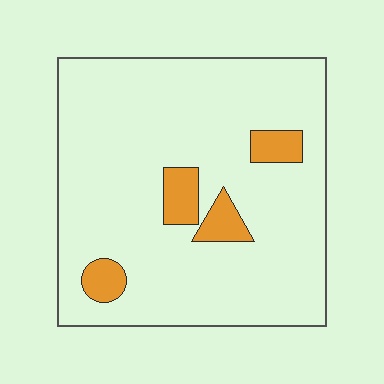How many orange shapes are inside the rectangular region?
4.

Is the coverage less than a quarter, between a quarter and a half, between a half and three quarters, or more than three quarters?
Less than a quarter.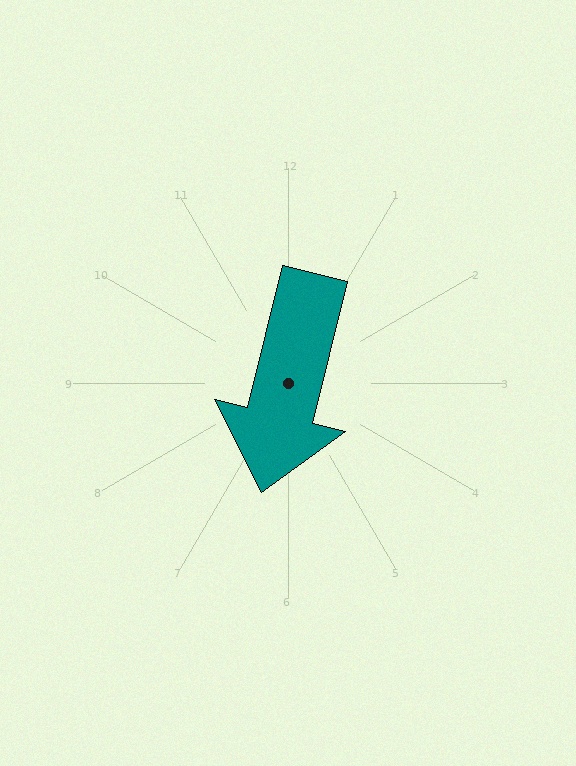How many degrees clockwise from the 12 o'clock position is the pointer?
Approximately 194 degrees.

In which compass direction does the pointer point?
South.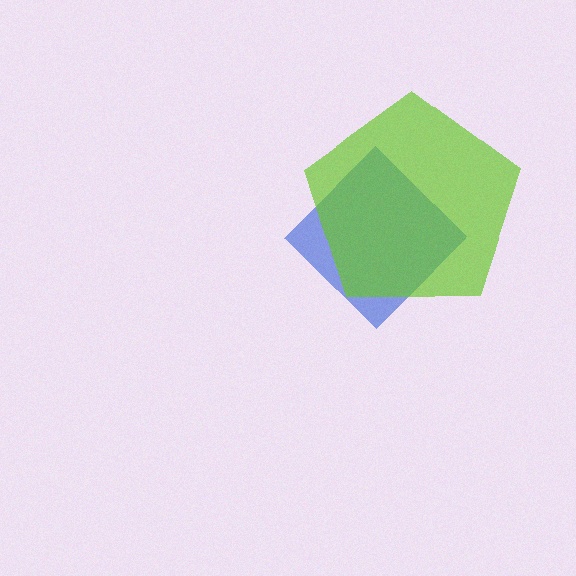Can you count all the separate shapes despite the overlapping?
Yes, there are 2 separate shapes.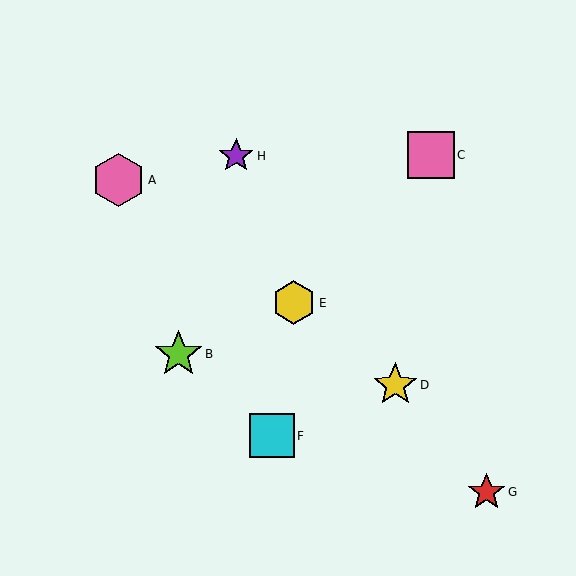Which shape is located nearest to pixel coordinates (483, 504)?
The red star (labeled G) at (487, 492) is nearest to that location.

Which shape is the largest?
The pink hexagon (labeled A) is the largest.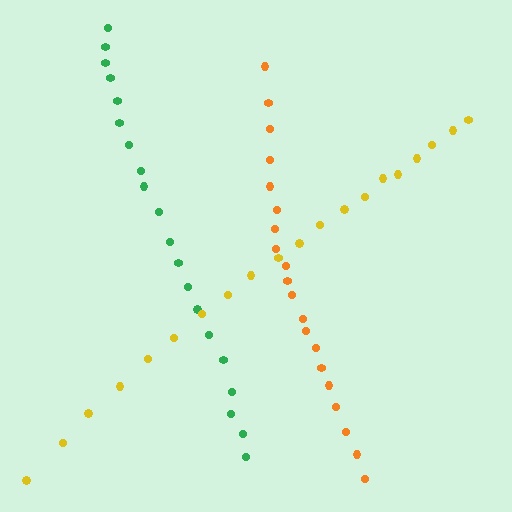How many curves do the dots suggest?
There are 3 distinct paths.